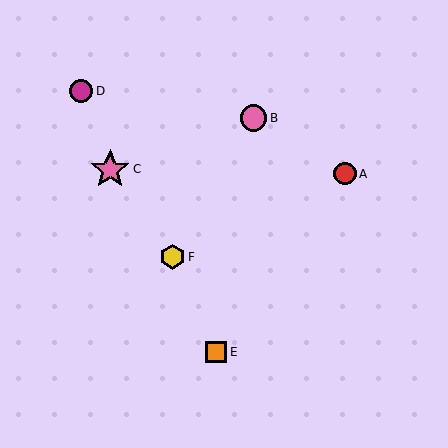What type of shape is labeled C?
Shape C is a pink star.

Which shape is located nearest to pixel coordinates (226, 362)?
The orange square (labeled E) at (216, 352) is nearest to that location.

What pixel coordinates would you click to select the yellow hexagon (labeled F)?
Click at (173, 257) to select the yellow hexagon F.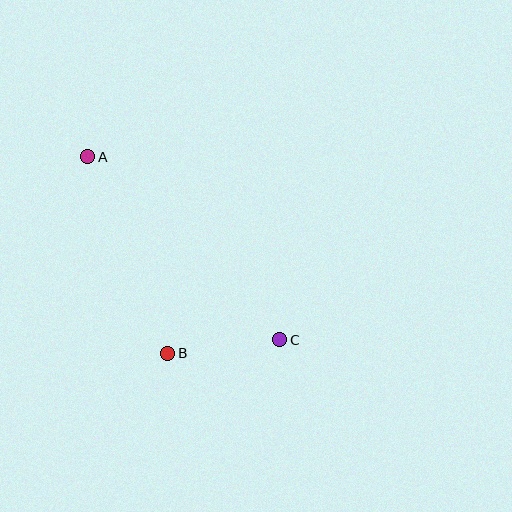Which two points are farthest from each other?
Points A and C are farthest from each other.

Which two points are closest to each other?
Points B and C are closest to each other.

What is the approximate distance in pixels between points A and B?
The distance between A and B is approximately 212 pixels.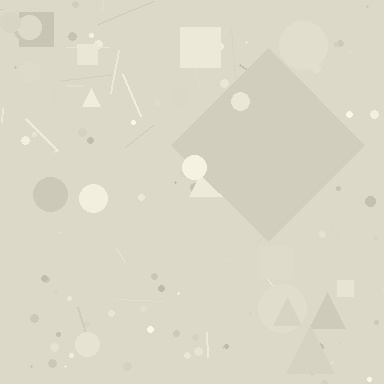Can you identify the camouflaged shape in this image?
The camouflaged shape is a diamond.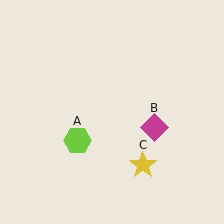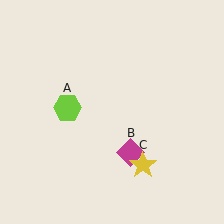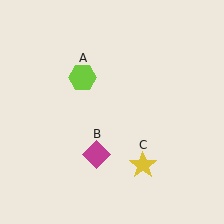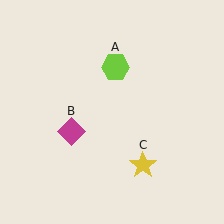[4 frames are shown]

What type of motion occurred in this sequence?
The lime hexagon (object A), magenta diamond (object B) rotated clockwise around the center of the scene.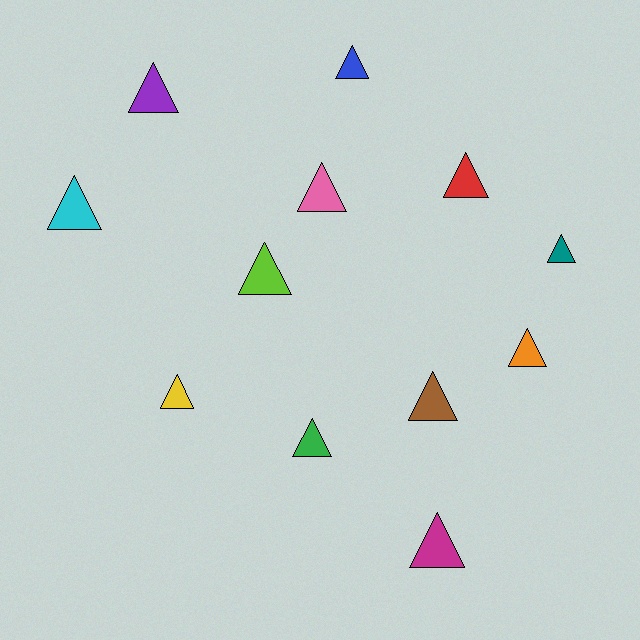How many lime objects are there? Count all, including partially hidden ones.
There is 1 lime object.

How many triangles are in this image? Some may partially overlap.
There are 12 triangles.